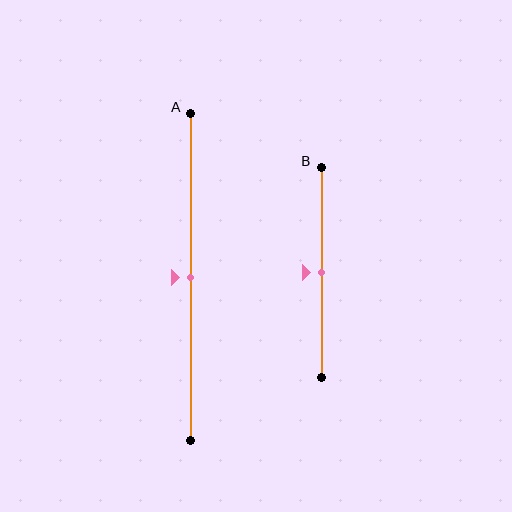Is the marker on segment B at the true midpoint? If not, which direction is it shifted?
Yes, the marker on segment B is at the true midpoint.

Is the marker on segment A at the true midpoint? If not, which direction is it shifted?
Yes, the marker on segment A is at the true midpoint.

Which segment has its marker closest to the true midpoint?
Segment A has its marker closest to the true midpoint.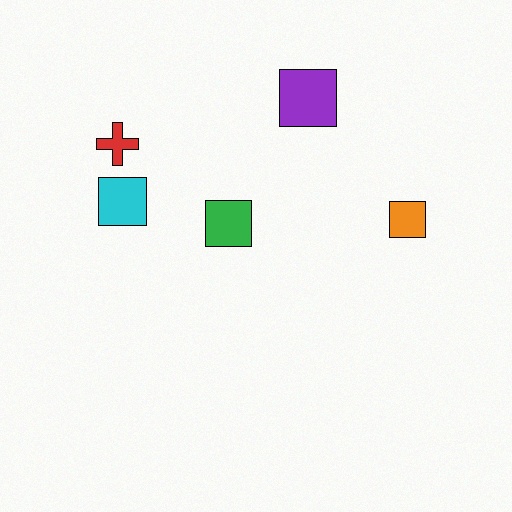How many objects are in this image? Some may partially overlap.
There are 5 objects.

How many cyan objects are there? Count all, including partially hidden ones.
There is 1 cyan object.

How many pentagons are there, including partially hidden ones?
There are no pentagons.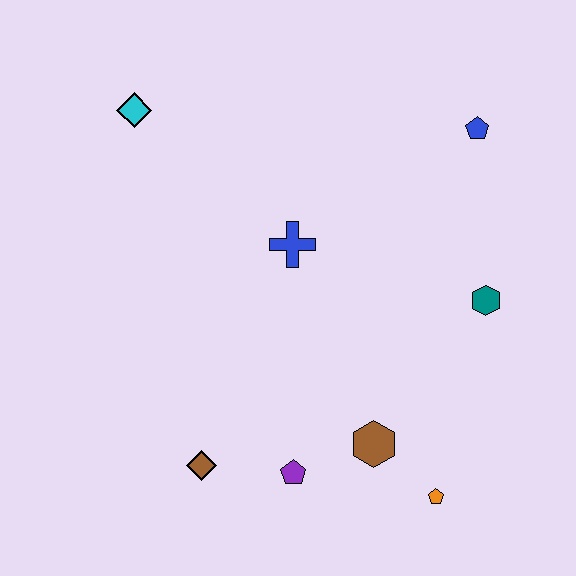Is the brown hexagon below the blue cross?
Yes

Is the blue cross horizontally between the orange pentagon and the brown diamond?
Yes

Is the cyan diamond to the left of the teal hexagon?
Yes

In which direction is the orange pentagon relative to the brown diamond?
The orange pentagon is to the right of the brown diamond.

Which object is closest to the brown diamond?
The purple pentagon is closest to the brown diamond.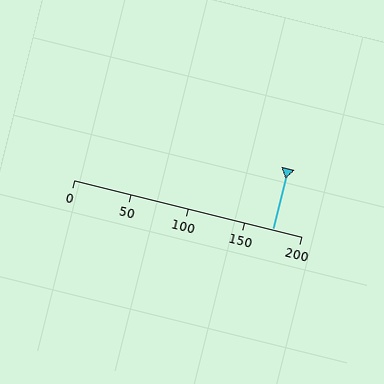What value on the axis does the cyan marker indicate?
The marker indicates approximately 175.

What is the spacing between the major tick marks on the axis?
The major ticks are spaced 50 apart.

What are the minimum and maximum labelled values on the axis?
The axis runs from 0 to 200.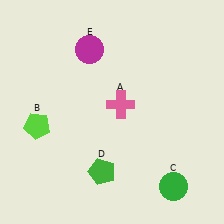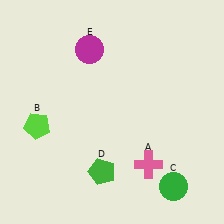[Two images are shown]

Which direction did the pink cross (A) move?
The pink cross (A) moved down.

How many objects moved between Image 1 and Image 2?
1 object moved between the two images.